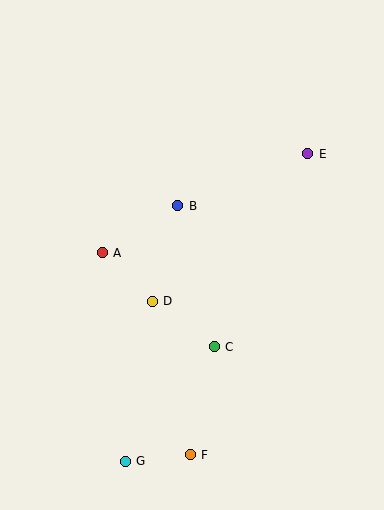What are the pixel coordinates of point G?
Point G is at (125, 461).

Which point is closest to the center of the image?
Point B at (178, 206) is closest to the center.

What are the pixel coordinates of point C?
Point C is at (214, 347).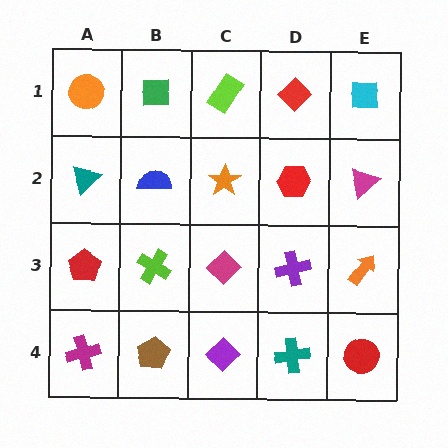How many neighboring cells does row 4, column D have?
3.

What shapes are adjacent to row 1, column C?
An orange star (row 2, column C), a green square (row 1, column B), a red diamond (row 1, column D).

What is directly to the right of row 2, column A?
A blue semicircle.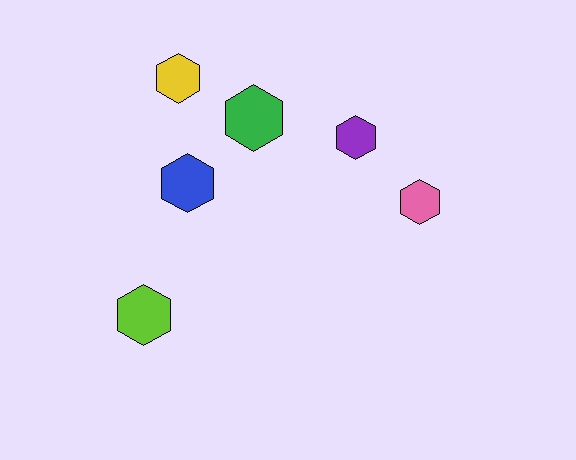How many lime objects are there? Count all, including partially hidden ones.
There is 1 lime object.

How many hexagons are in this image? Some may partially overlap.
There are 6 hexagons.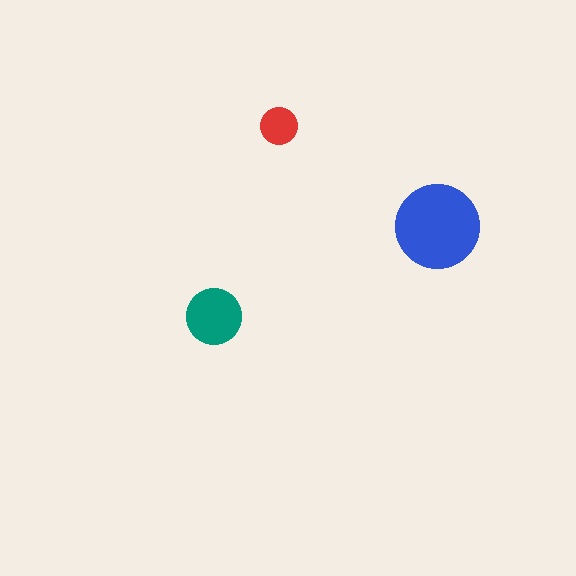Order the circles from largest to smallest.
the blue one, the teal one, the red one.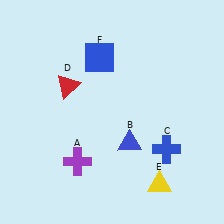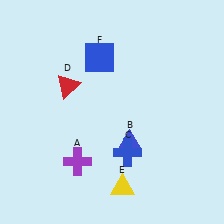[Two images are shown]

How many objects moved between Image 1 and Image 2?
2 objects moved between the two images.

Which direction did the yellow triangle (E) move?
The yellow triangle (E) moved left.